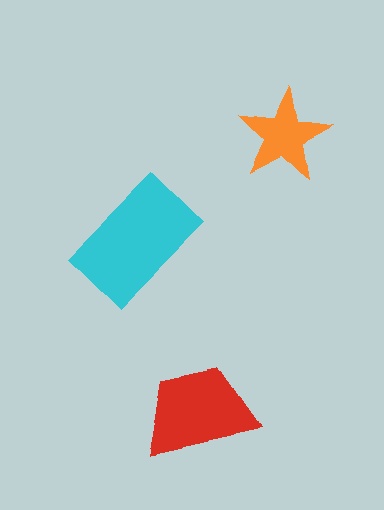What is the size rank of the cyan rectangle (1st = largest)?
1st.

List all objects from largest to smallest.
The cyan rectangle, the red trapezoid, the orange star.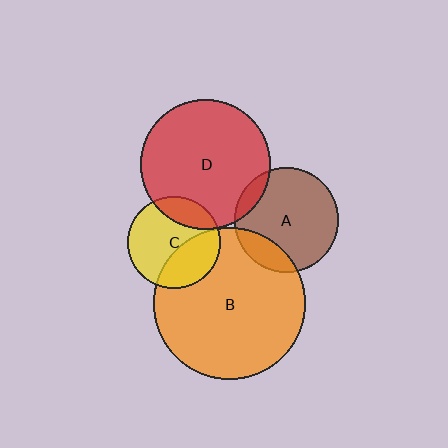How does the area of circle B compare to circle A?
Approximately 2.1 times.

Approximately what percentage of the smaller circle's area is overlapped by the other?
Approximately 20%.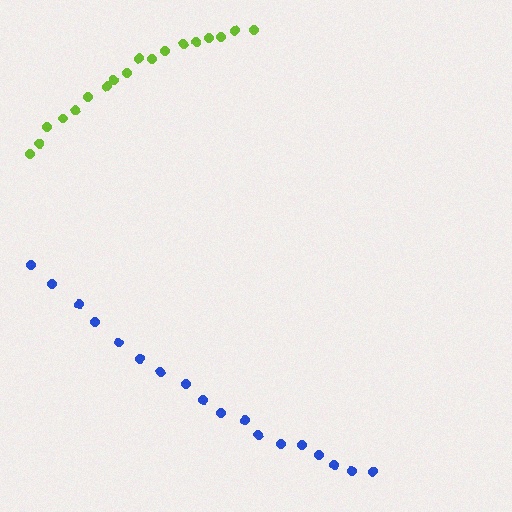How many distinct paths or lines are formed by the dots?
There are 2 distinct paths.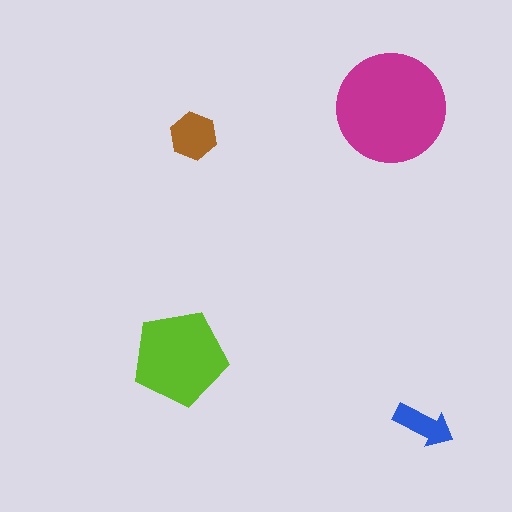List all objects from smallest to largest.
The blue arrow, the brown hexagon, the lime pentagon, the magenta circle.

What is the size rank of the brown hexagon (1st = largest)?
3rd.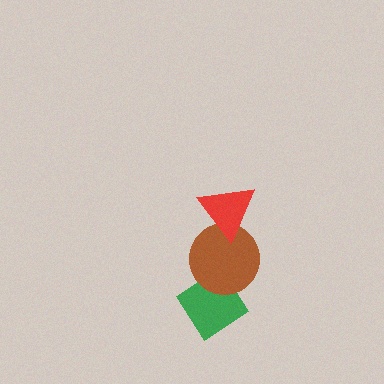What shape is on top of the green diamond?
The brown circle is on top of the green diamond.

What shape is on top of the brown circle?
The red triangle is on top of the brown circle.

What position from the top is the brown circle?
The brown circle is 2nd from the top.